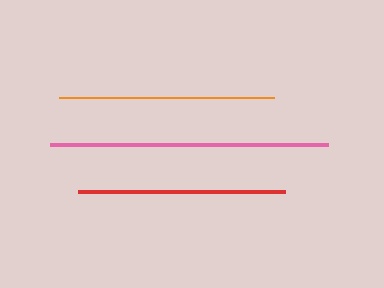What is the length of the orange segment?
The orange segment is approximately 215 pixels long.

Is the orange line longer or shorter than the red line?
The orange line is longer than the red line.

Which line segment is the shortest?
The red line is the shortest at approximately 206 pixels.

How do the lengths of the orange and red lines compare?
The orange and red lines are approximately the same length.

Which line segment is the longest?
The pink line is the longest at approximately 278 pixels.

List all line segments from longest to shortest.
From longest to shortest: pink, orange, red.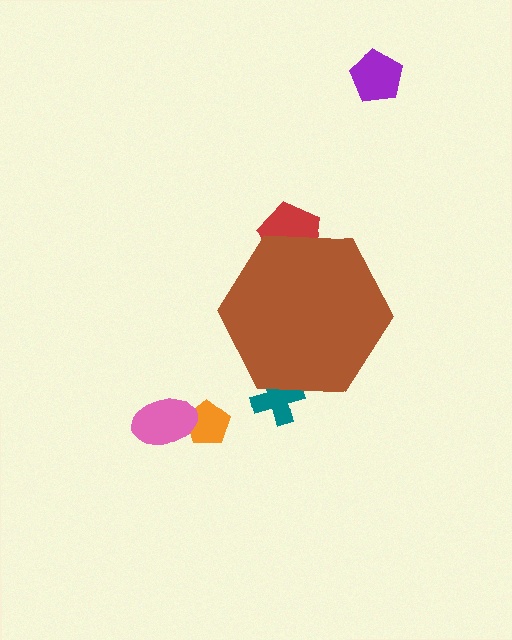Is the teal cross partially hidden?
Yes, the teal cross is partially hidden behind the brown hexagon.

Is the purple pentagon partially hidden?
No, the purple pentagon is fully visible.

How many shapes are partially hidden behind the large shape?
2 shapes are partially hidden.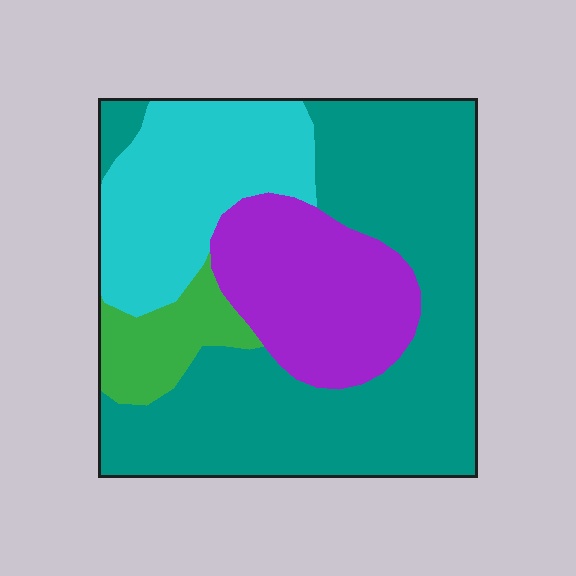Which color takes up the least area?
Green, at roughly 10%.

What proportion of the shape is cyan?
Cyan covers about 20% of the shape.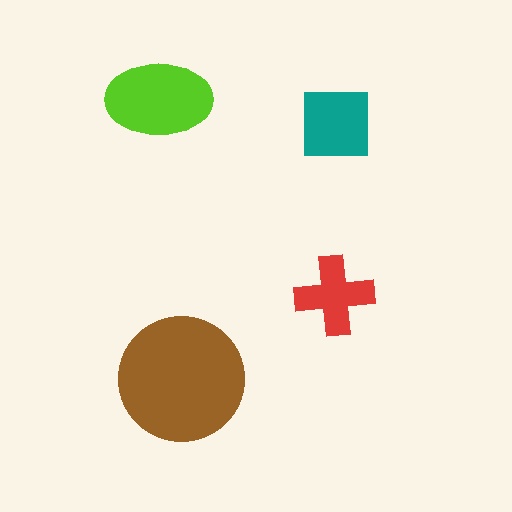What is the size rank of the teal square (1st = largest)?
3rd.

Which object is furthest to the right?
The teal square is rightmost.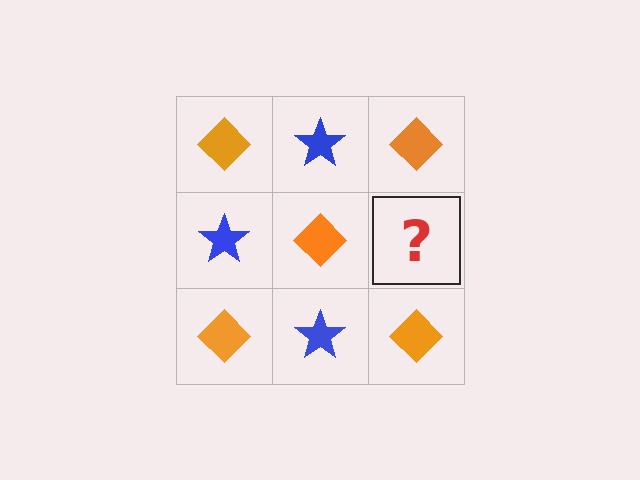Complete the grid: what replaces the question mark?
The question mark should be replaced with a blue star.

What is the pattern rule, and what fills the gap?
The rule is that it alternates orange diamond and blue star in a checkerboard pattern. The gap should be filled with a blue star.